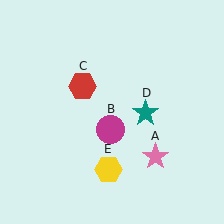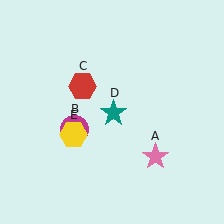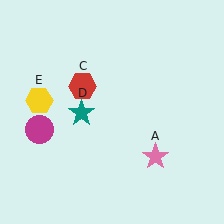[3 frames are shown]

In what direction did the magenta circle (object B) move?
The magenta circle (object B) moved left.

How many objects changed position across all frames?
3 objects changed position: magenta circle (object B), teal star (object D), yellow hexagon (object E).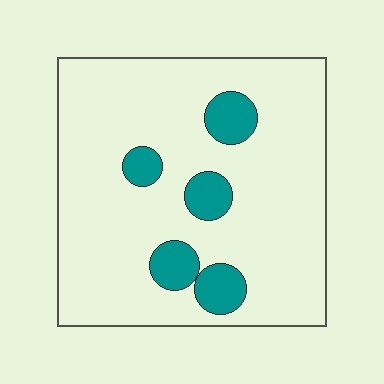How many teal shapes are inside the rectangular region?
5.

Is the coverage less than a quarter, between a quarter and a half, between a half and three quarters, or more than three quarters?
Less than a quarter.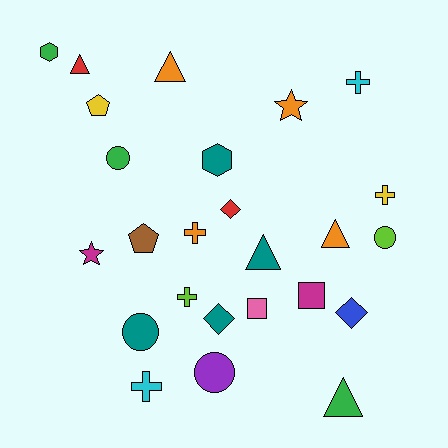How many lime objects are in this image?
There are 2 lime objects.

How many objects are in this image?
There are 25 objects.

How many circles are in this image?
There are 4 circles.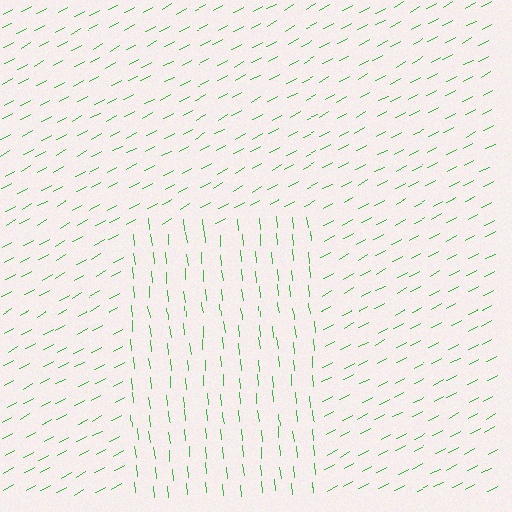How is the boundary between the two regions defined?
The boundary is defined purely by a change in line orientation (approximately 67 degrees difference). All lines are the same color and thickness.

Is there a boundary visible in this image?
Yes, there is a texture boundary formed by a change in line orientation.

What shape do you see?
I see a rectangle.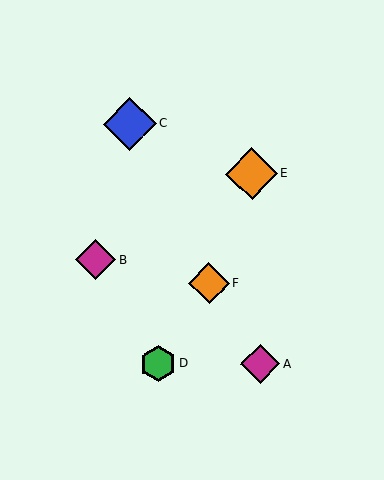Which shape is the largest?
The blue diamond (labeled C) is the largest.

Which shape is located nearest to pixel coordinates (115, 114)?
The blue diamond (labeled C) at (129, 124) is nearest to that location.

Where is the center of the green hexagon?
The center of the green hexagon is at (158, 364).